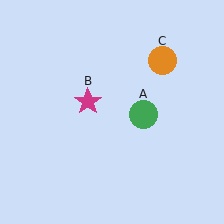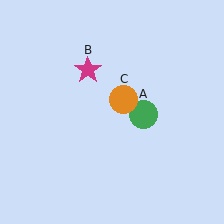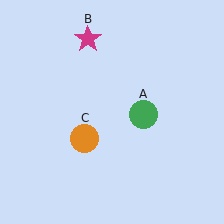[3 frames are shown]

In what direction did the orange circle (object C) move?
The orange circle (object C) moved down and to the left.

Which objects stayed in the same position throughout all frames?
Green circle (object A) remained stationary.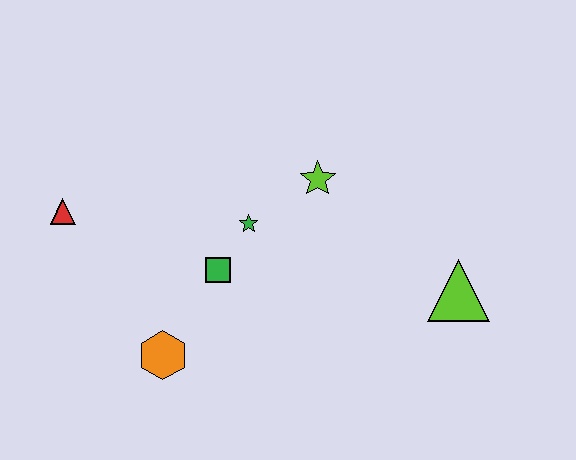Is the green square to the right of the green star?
No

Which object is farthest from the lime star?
The red triangle is farthest from the lime star.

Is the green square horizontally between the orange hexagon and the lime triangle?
Yes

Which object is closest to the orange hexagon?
The green square is closest to the orange hexagon.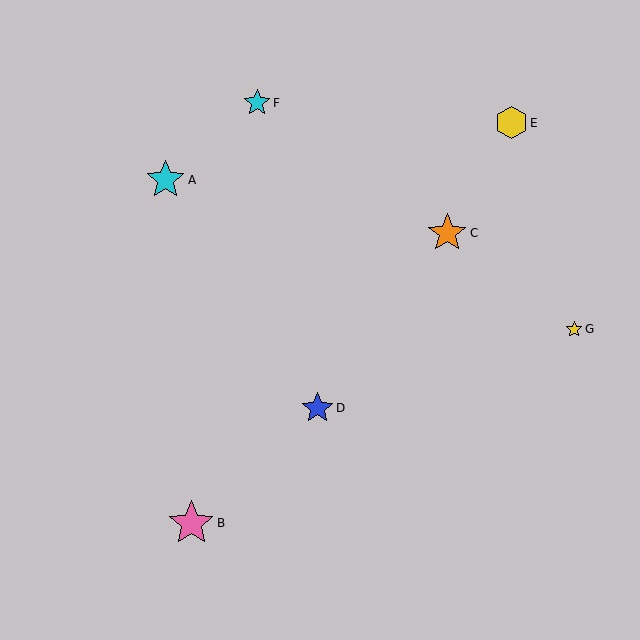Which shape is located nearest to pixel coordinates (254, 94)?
The cyan star (labeled F) at (257, 103) is nearest to that location.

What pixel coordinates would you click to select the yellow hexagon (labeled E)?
Click at (512, 123) to select the yellow hexagon E.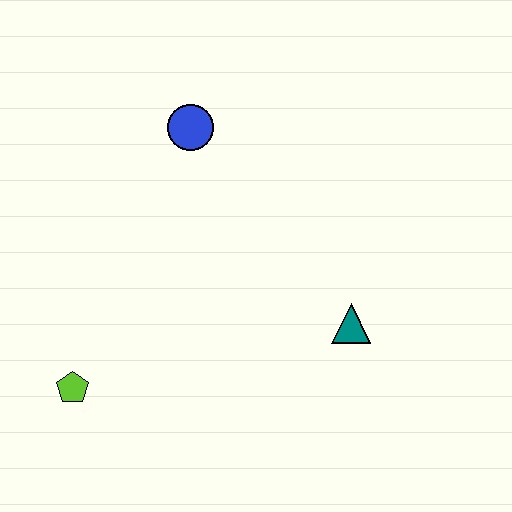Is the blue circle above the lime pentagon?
Yes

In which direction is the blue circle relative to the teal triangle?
The blue circle is above the teal triangle.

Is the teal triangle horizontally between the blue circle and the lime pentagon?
No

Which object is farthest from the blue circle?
The lime pentagon is farthest from the blue circle.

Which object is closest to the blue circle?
The teal triangle is closest to the blue circle.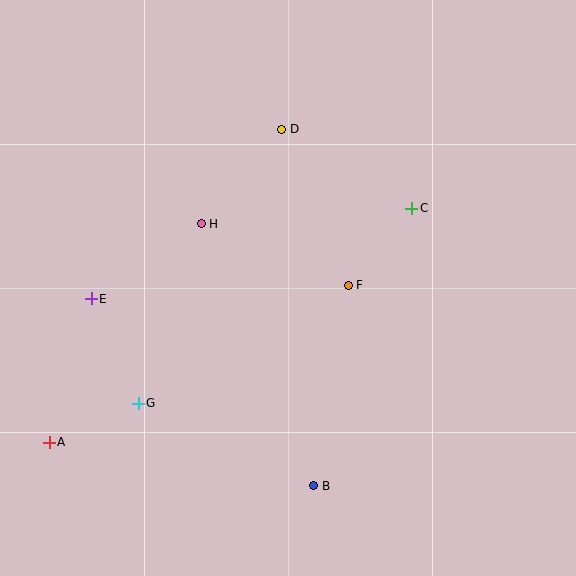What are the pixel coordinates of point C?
Point C is at (412, 209).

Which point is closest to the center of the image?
Point F at (348, 285) is closest to the center.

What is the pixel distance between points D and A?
The distance between D and A is 390 pixels.